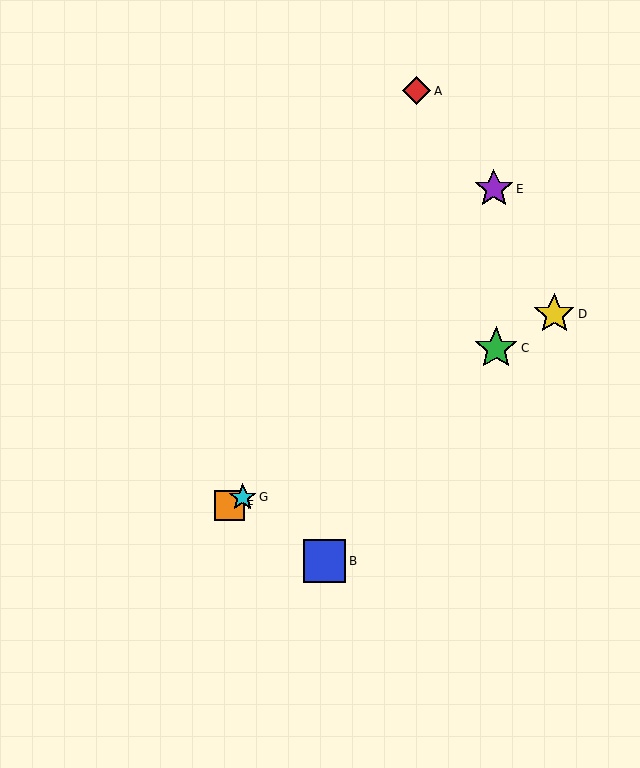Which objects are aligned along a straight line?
Objects C, D, F, G are aligned along a straight line.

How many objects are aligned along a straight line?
4 objects (C, D, F, G) are aligned along a straight line.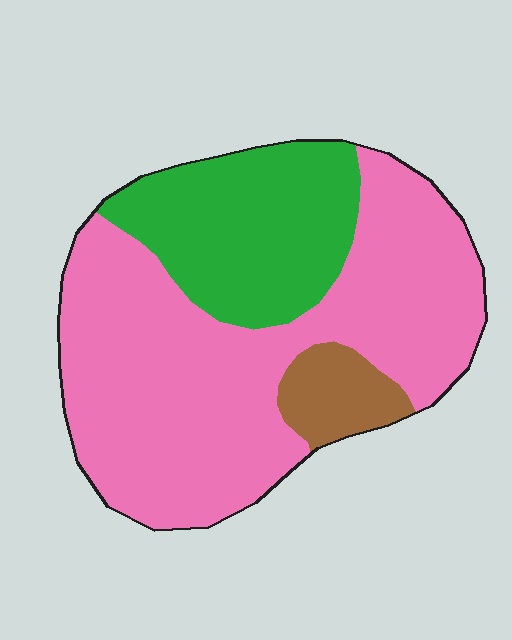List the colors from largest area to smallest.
From largest to smallest: pink, green, brown.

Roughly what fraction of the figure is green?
Green takes up about one quarter (1/4) of the figure.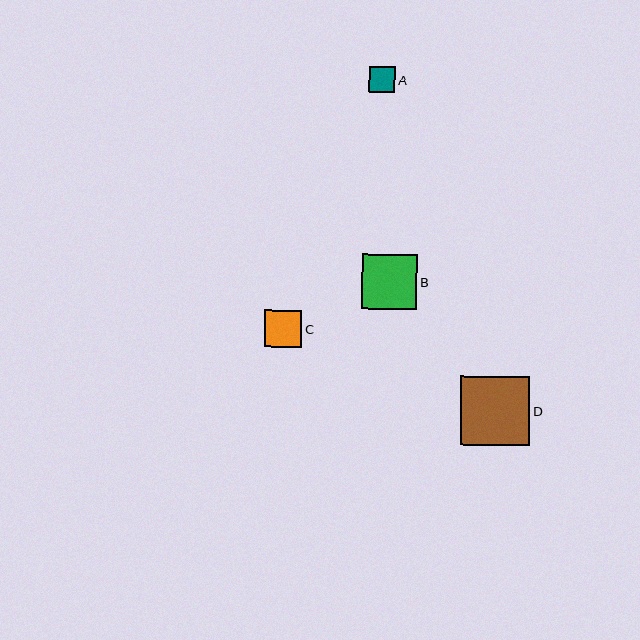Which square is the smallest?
Square A is the smallest with a size of approximately 26 pixels.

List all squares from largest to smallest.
From largest to smallest: D, B, C, A.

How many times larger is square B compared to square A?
Square B is approximately 2.1 times the size of square A.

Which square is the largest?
Square D is the largest with a size of approximately 69 pixels.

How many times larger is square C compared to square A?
Square C is approximately 1.4 times the size of square A.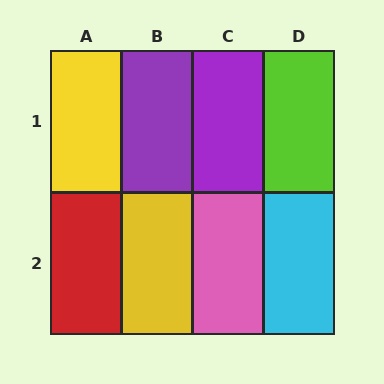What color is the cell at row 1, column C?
Purple.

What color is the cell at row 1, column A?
Yellow.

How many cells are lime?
1 cell is lime.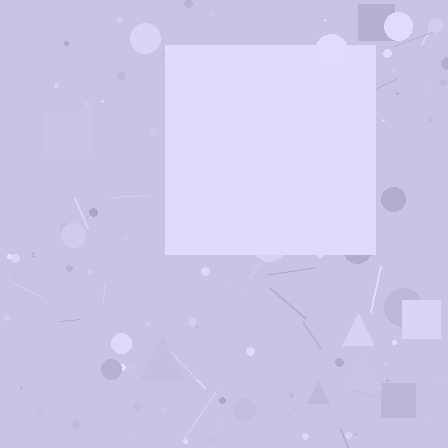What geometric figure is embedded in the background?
A square is embedded in the background.